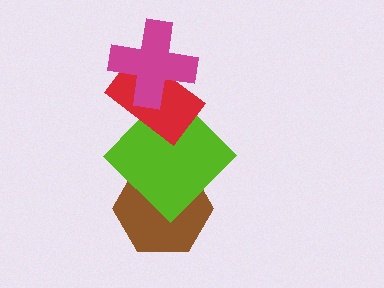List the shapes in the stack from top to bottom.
From top to bottom: the magenta cross, the red rectangle, the lime diamond, the brown hexagon.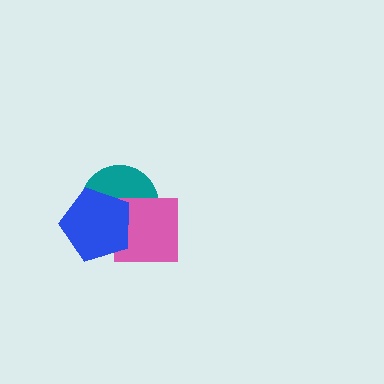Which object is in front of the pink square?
The blue pentagon is in front of the pink square.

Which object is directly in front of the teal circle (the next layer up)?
The pink square is directly in front of the teal circle.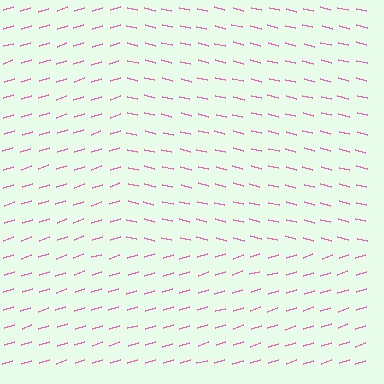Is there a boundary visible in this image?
Yes, there is a texture boundary formed by a change in line orientation.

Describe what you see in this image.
The image is filled with small pink line segments. A rectangle region in the image has lines oriented differently from the surrounding lines, creating a visible texture boundary.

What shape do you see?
I see a rectangle.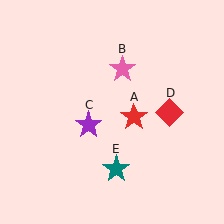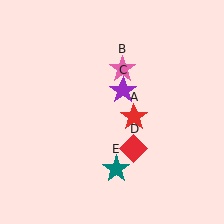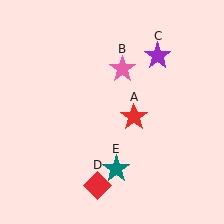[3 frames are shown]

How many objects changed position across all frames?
2 objects changed position: purple star (object C), red diamond (object D).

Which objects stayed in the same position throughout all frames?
Red star (object A) and pink star (object B) and teal star (object E) remained stationary.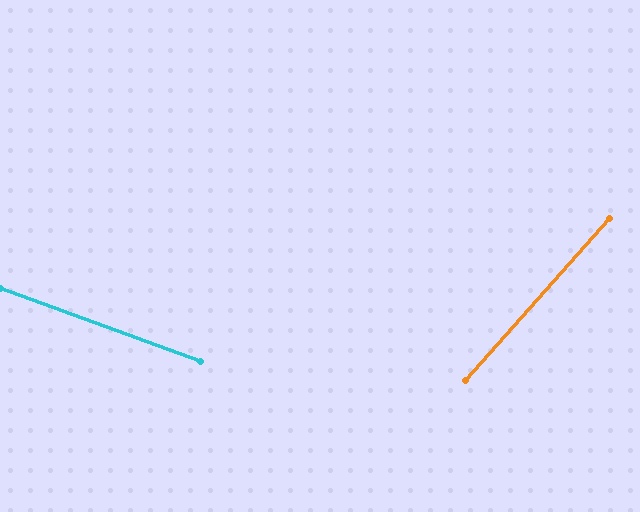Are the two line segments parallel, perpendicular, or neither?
Neither parallel nor perpendicular — they differ by about 68°.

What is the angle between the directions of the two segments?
Approximately 68 degrees.